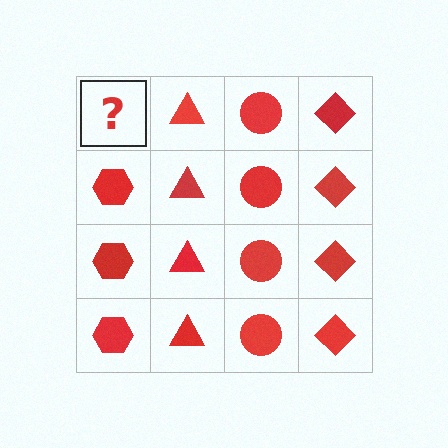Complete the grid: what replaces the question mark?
The question mark should be replaced with a red hexagon.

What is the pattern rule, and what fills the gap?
The rule is that each column has a consistent shape. The gap should be filled with a red hexagon.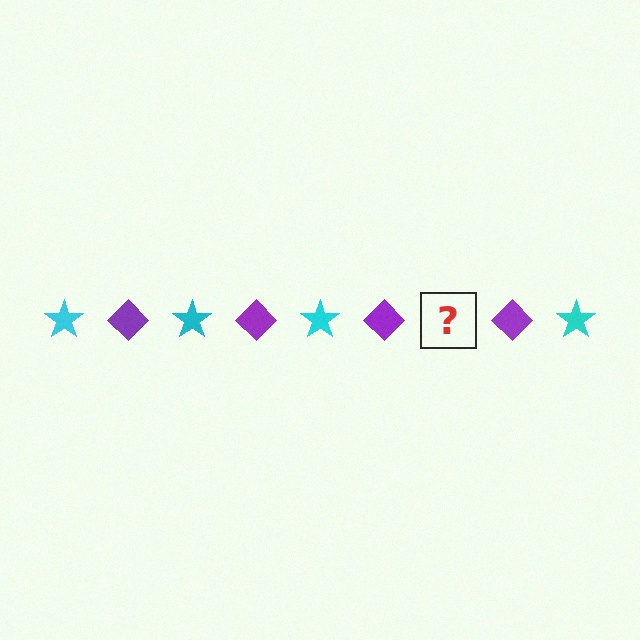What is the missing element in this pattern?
The missing element is a cyan star.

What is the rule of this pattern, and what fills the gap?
The rule is that the pattern alternates between cyan star and purple diamond. The gap should be filled with a cyan star.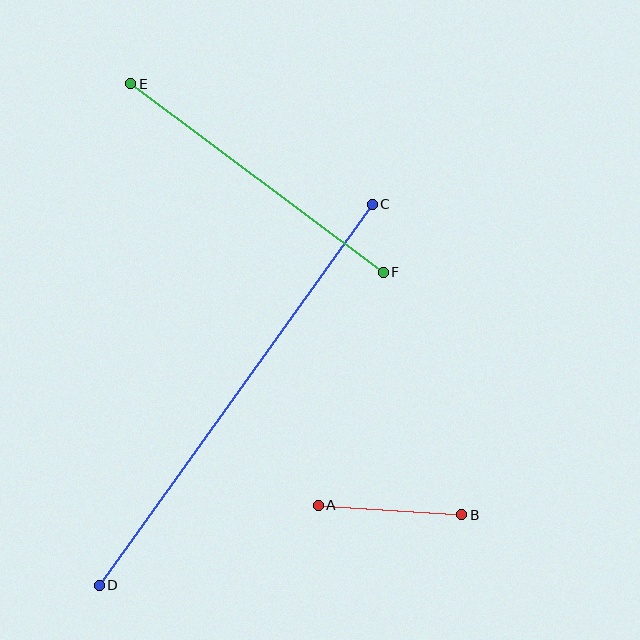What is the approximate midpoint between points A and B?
The midpoint is at approximately (390, 510) pixels.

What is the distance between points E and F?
The distance is approximately 315 pixels.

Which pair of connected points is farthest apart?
Points C and D are farthest apart.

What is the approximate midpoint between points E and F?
The midpoint is at approximately (257, 178) pixels.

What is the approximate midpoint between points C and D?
The midpoint is at approximately (236, 395) pixels.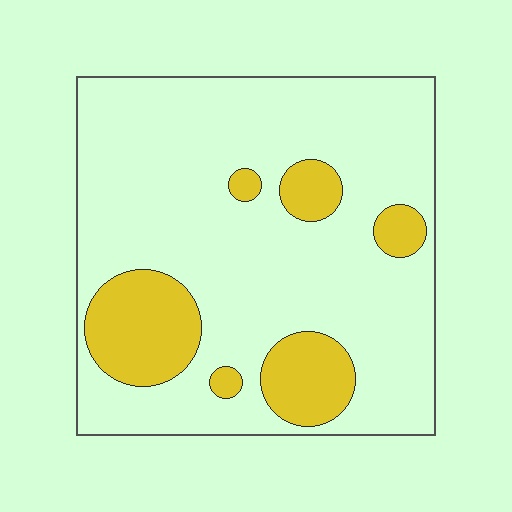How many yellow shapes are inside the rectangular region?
6.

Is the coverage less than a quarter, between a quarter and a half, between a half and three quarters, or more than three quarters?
Less than a quarter.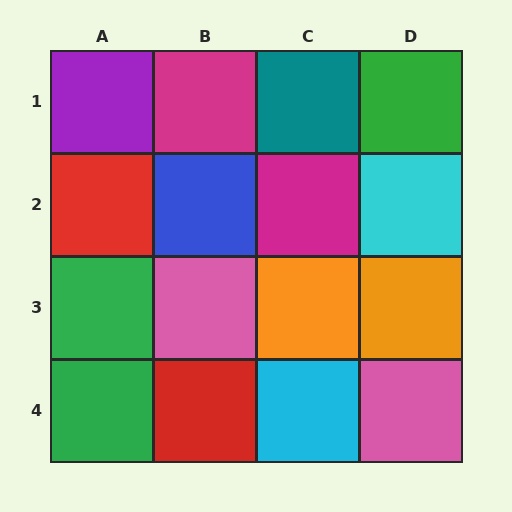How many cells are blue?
1 cell is blue.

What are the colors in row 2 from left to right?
Red, blue, magenta, cyan.